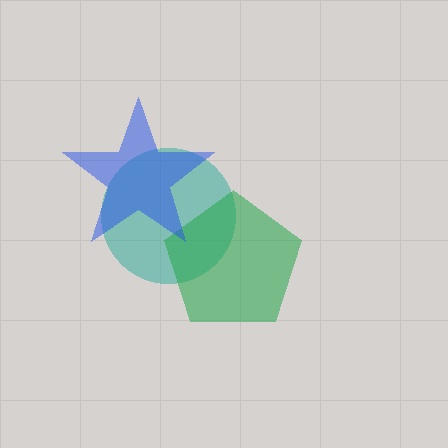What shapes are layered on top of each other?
The layered shapes are: a teal circle, a green pentagon, a blue star.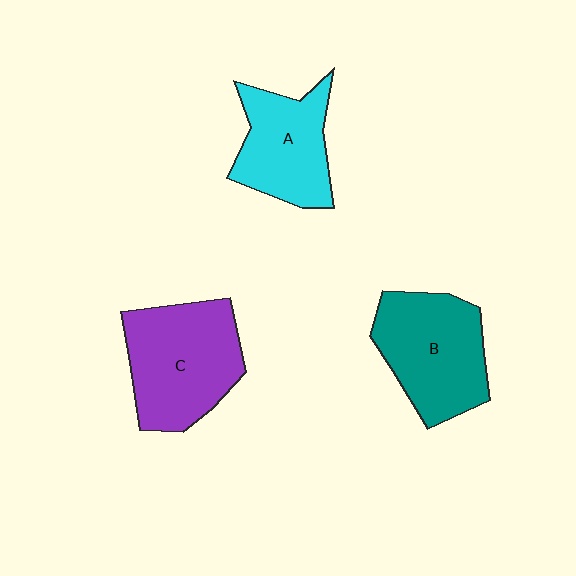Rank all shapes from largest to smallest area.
From largest to smallest: C (purple), B (teal), A (cyan).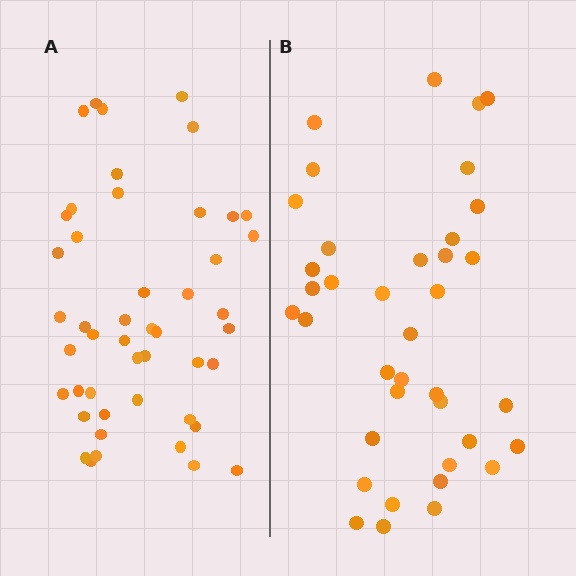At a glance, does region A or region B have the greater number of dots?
Region A (the left region) has more dots.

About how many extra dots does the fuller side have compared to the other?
Region A has roughly 8 or so more dots than region B.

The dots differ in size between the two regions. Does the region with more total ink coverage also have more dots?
No. Region B has more total ink coverage because its dots are larger, but region A actually contains more individual dots. Total area can be misleading — the number of items is what matters here.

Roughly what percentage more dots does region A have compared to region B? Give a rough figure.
About 25% more.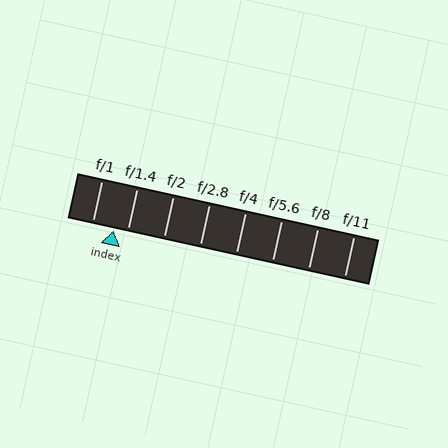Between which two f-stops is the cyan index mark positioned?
The index mark is between f/1 and f/1.4.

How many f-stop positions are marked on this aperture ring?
There are 8 f-stop positions marked.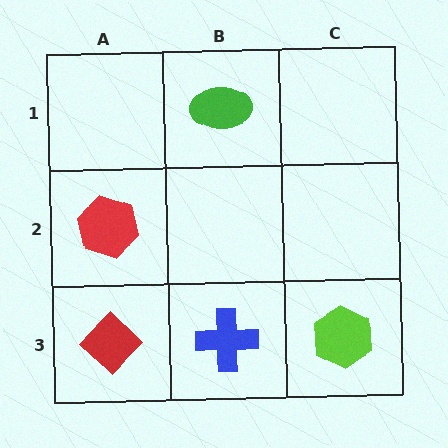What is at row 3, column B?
A blue cross.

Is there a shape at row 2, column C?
No, that cell is empty.